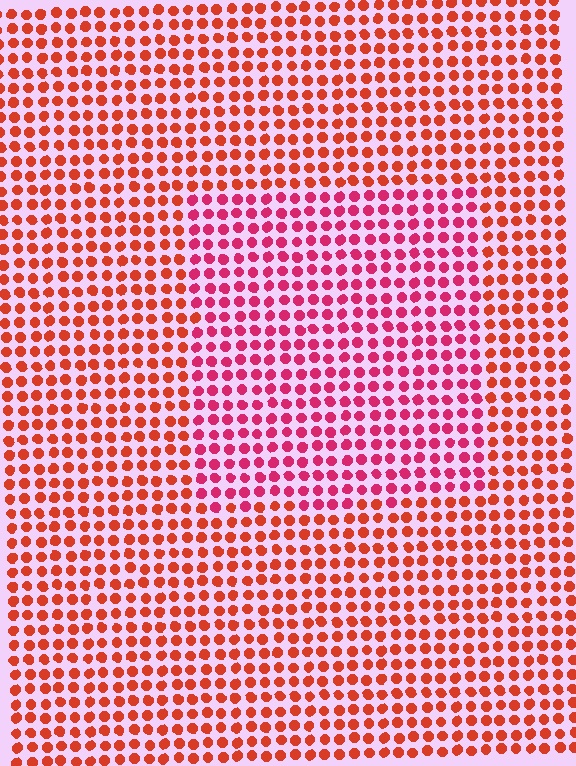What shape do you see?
I see a rectangle.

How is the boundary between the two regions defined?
The boundary is defined purely by a slight shift in hue (about 31 degrees). Spacing, size, and orientation are identical on both sides.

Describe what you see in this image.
The image is filled with small red elements in a uniform arrangement. A rectangle-shaped region is visible where the elements are tinted to a slightly different hue, forming a subtle color boundary.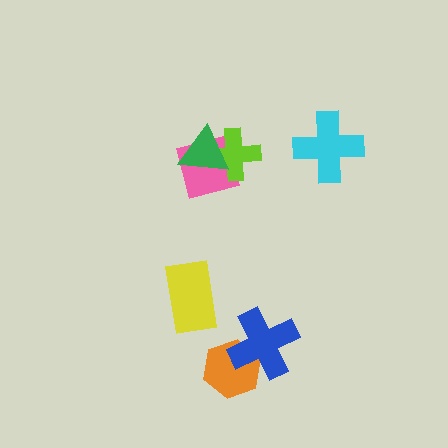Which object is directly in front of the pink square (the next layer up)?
The lime cross is directly in front of the pink square.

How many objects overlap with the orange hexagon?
1 object overlaps with the orange hexagon.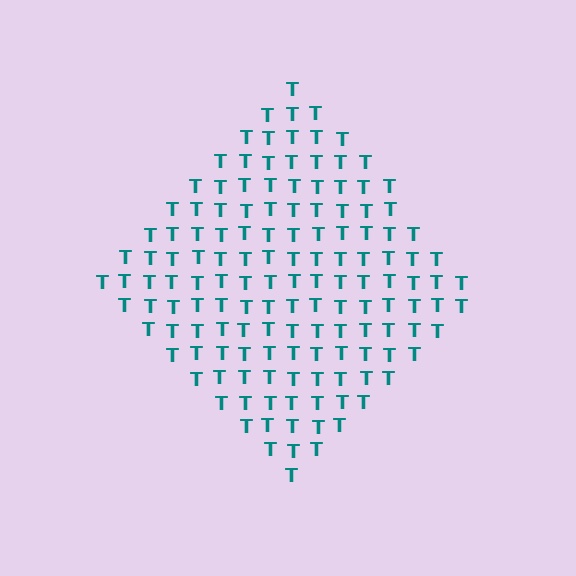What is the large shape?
The large shape is a diamond.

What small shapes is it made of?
It is made of small letter T's.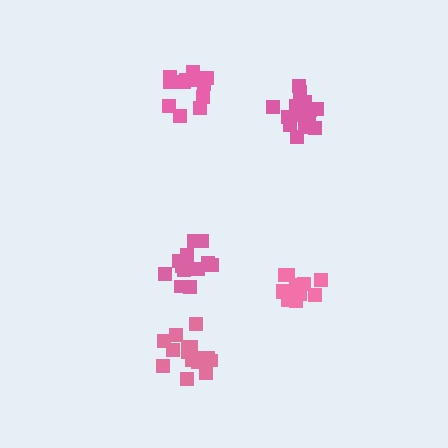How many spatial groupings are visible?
There are 5 spatial groupings.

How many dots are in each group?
Group 1: 16 dots, Group 2: 12 dots, Group 3: 14 dots, Group 4: 12 dots, Group 5: 15 dots (69 total).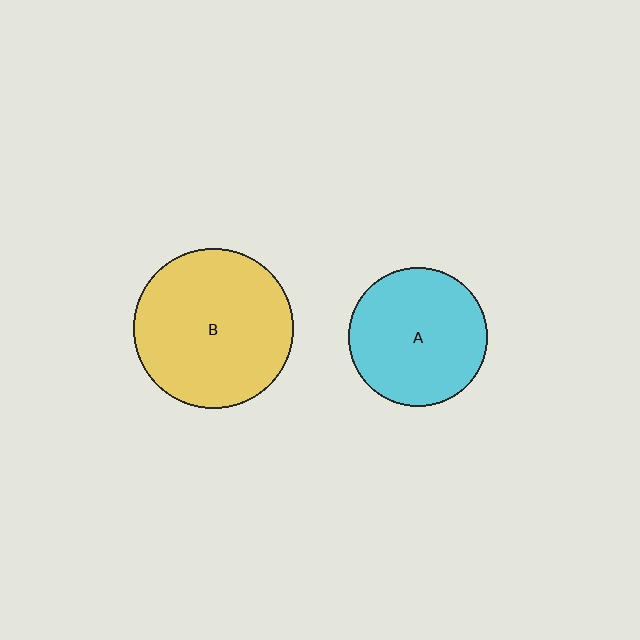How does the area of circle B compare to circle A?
Approximately 1.3 times.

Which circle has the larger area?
Circle B (yellow).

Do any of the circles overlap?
No, none of the circles overlap.